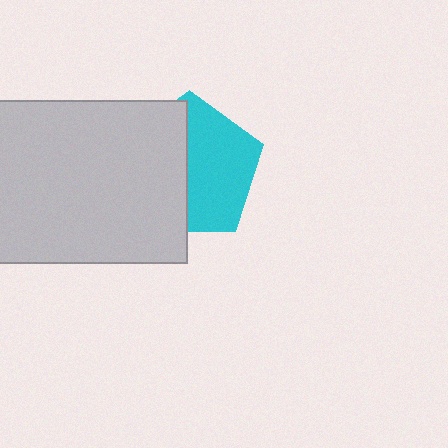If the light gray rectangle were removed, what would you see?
You would see the complete cyan pentagon.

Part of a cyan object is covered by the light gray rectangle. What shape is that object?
It is a pentagon.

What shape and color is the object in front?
The object in front is a light gray rectangle.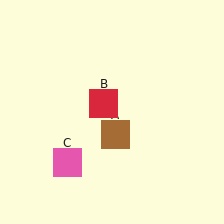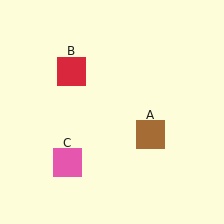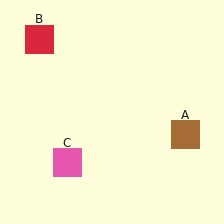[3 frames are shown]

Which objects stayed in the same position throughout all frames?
Pink square (object C) remained stationary.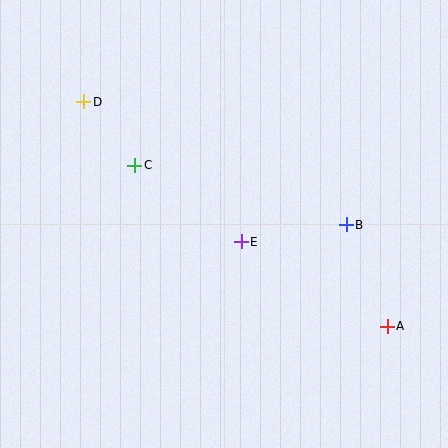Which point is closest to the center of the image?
Point E at (241, 242) is closest to the center.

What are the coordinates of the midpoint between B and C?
The midpoint between B and C is at (241, 195).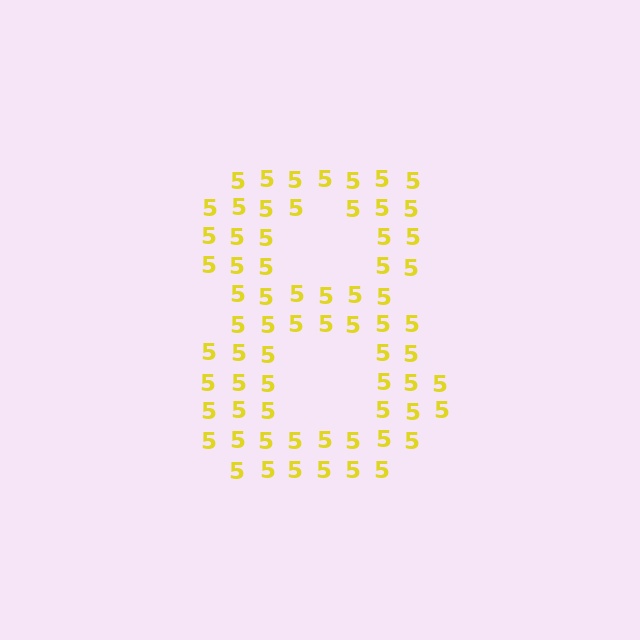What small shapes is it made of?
It is made of small digit 5's.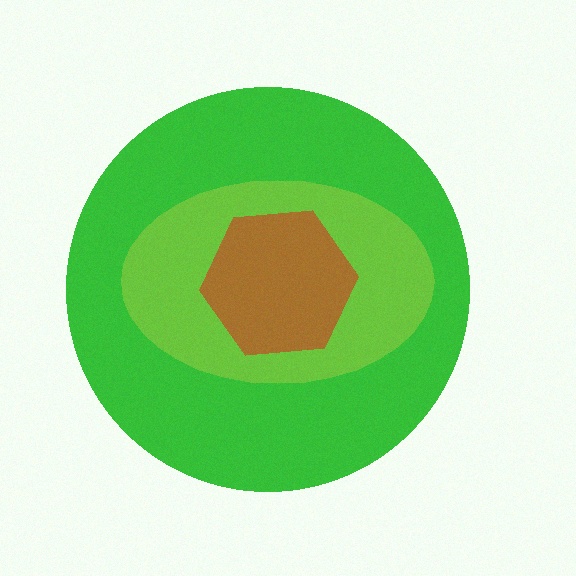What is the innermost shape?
The brown hexagon.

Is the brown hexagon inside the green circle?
Yes.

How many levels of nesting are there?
3.